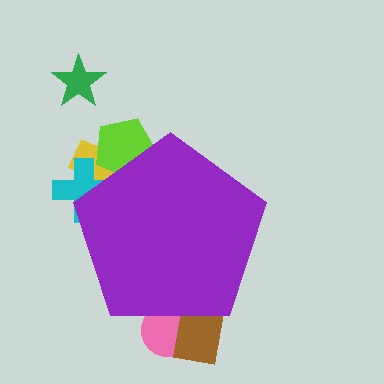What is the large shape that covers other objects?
A purple pentagon.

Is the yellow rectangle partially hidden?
Yes, the yellow rectangle is partially hidden behind the purple pentagon.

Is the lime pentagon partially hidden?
Yes, the lime pentagon is partially hidden behind the purple pentagon.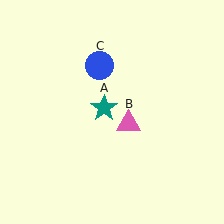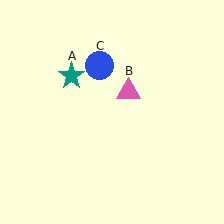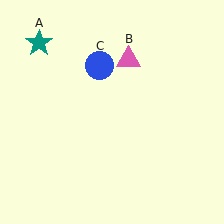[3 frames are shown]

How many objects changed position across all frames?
2 objects changed position: teal star (object A), pink triangle (object B).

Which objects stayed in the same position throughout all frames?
Blue circle (object C) remained stationary.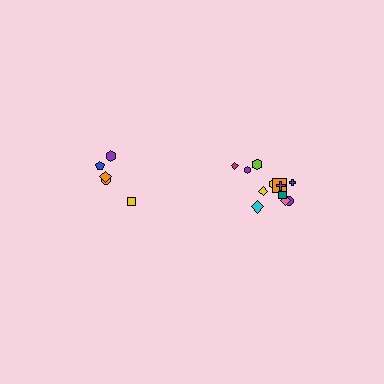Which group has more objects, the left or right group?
The right group.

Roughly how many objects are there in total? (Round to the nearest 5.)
Roughly 15 objects in total.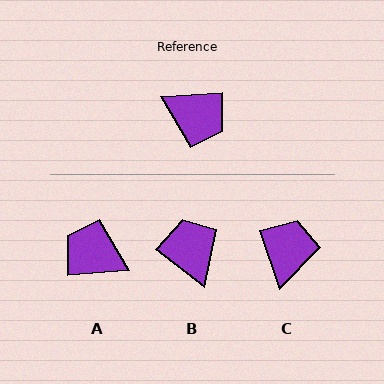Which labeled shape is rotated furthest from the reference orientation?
A, about 180 degrees away.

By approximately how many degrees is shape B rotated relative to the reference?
Approximately 138 degrees counter-clockwise.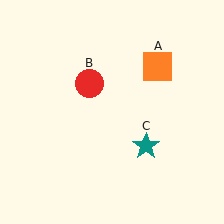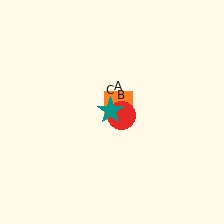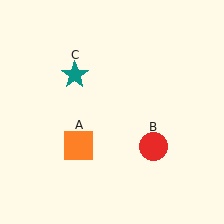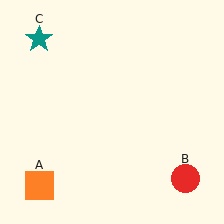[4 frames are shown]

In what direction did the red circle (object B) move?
The red circle (object B) moved down and to the right.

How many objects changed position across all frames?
3 objects changed position: orange square (object A), red circle (object B), teal star (object C).